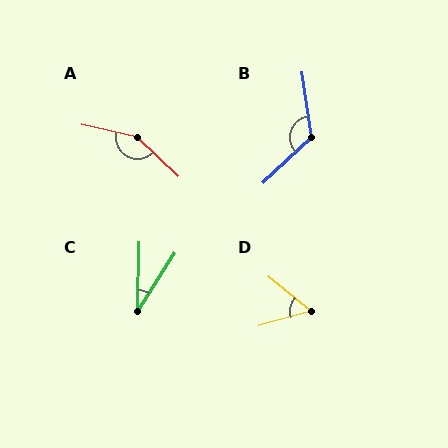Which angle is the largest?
A, at approximately 149 degrees.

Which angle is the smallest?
C, at approximately 32 degrees.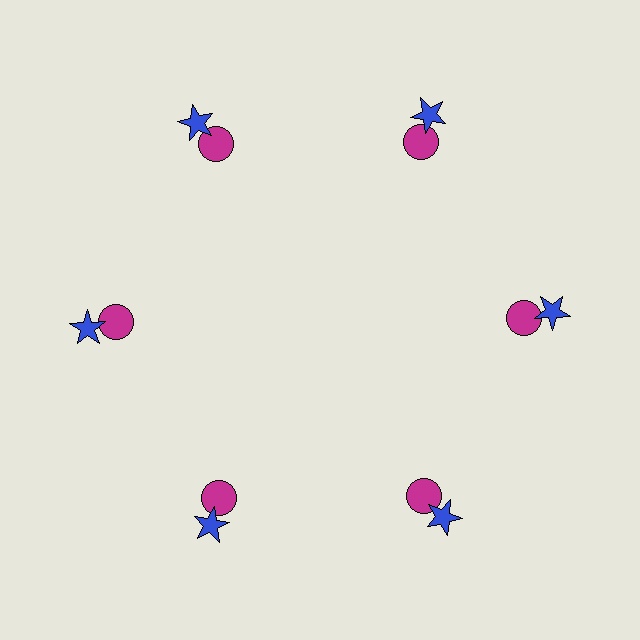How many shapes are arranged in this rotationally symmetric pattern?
There are 12 shapes, arranged in 6 groups of 2.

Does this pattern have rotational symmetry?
Yes, this pattern has 6-fold rotational symmetry. It looks the same after rotating 60 degrees around the center.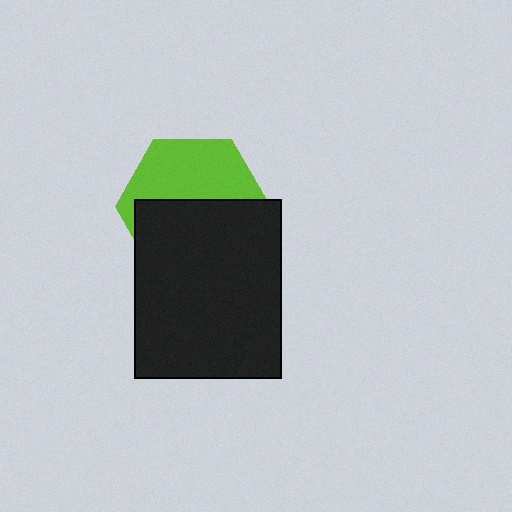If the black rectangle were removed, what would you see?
You would see the complete lime hexagon.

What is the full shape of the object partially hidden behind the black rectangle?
The partially hidden object is a lime hexagon.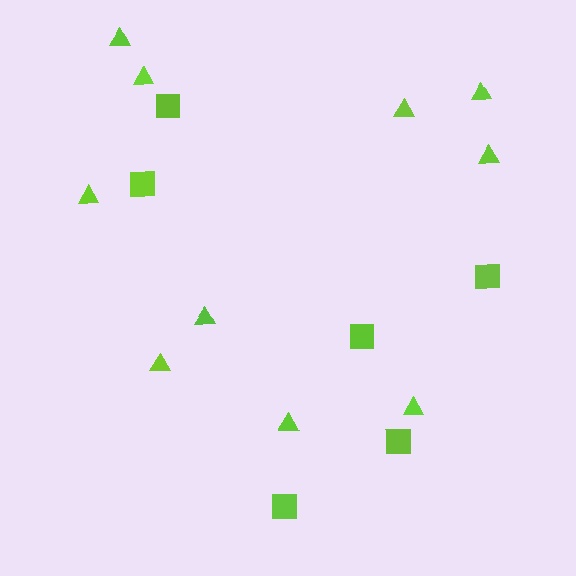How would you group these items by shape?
There are 2 groups: one group of squares (6) and one group of triangles (10).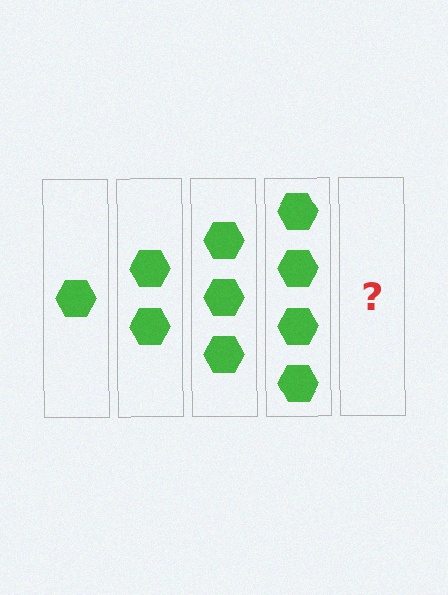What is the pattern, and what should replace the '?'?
The pattern is that each step adds one more hexagon. The '?' should be 5 hexagons.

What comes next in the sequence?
The next element should be 5 hexagons.